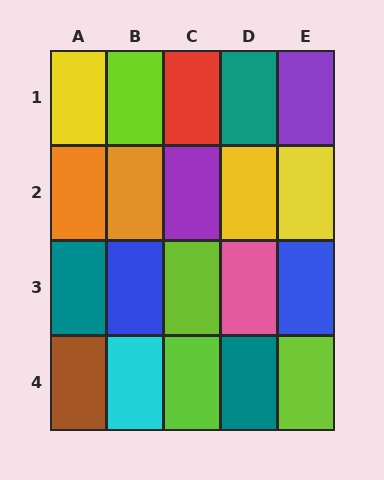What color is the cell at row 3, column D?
Pink.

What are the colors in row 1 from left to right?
Yellow, lime, red, teal, purple.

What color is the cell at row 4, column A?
Brown.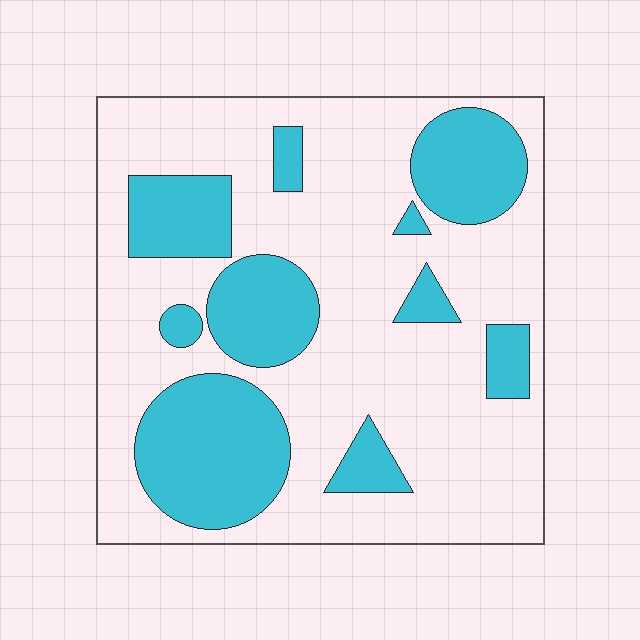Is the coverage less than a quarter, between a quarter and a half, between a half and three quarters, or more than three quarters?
Between a quarter and a half.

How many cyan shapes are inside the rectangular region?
10.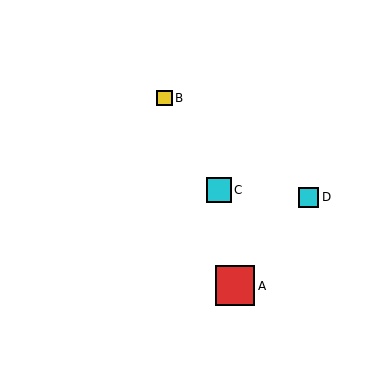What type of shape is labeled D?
Shape D is a cyan square.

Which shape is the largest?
The red square (labeled A) is the largest.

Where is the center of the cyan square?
The center of the cyan square is at (219, 190).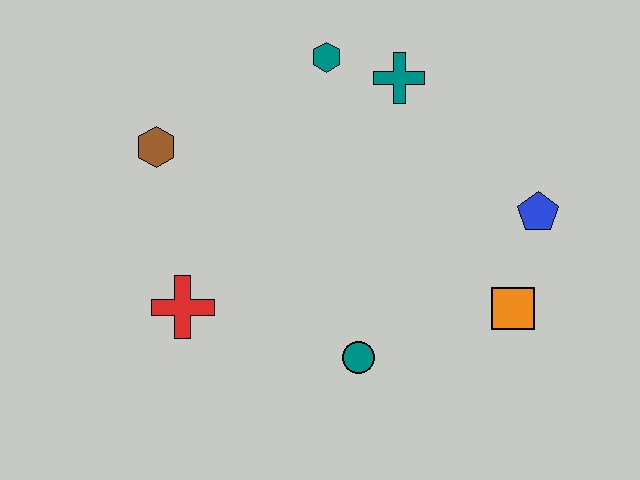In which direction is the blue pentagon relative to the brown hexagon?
The blue pentagon is to the right of the brown hexagon.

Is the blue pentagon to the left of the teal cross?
No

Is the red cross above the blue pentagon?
No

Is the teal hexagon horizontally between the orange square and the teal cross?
No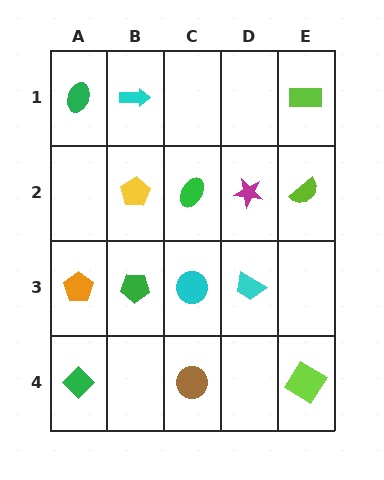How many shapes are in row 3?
4 shapes.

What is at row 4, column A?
A green diamond.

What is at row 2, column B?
A yellow pentagon.